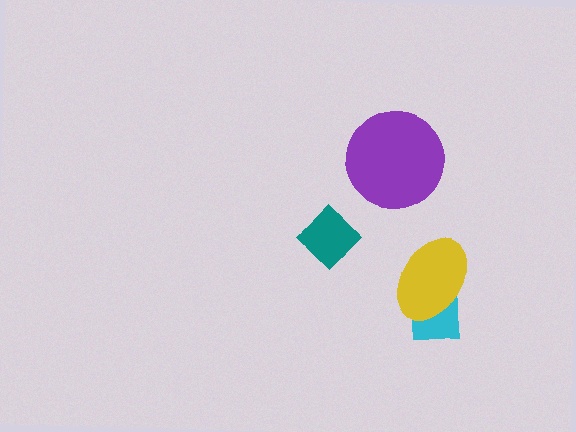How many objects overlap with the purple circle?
0 objects overlap with the purple circle.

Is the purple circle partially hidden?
No, no other shape covers it.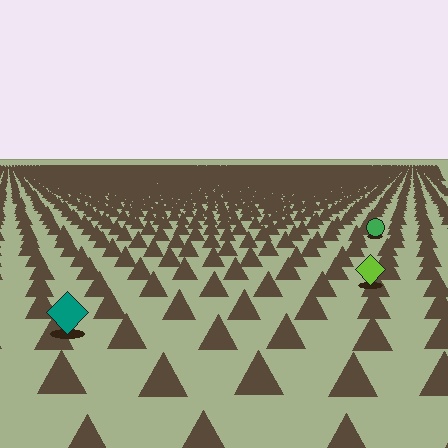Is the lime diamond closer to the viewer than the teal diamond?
No. The teal diamond is closer — you can tell from the texture gradient: the ground texture is coarser near it.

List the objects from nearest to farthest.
From nearest to farthest: the teal diamond, the lime diamond, the green circle.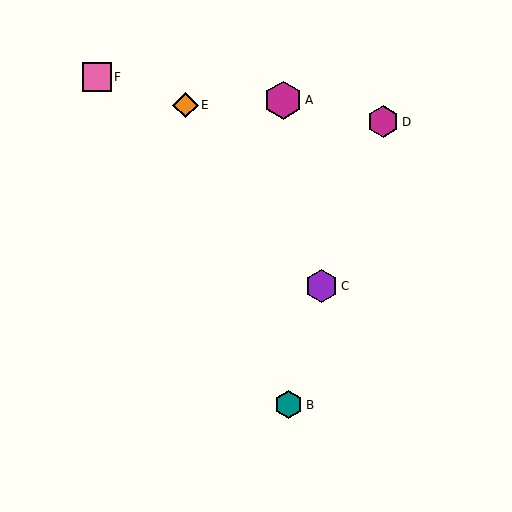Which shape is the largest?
The magenta hexagon (labeled A) is the largest.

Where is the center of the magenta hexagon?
The center of the magenta hexagon is at (383, 122).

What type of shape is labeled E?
Shape E is an orange diamond.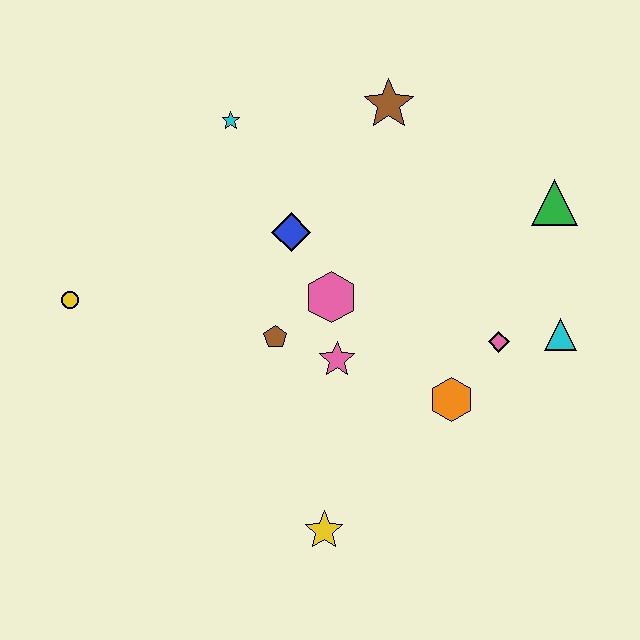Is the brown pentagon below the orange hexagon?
No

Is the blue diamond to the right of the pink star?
No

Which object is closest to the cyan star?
The blue diamond is closest to the cyan star.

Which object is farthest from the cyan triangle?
The yellow circle is farthest from the cyan triangle.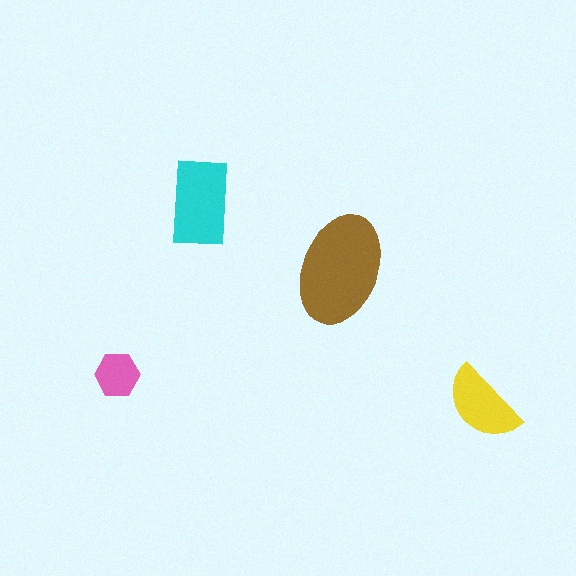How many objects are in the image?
There are 4 objects in the image.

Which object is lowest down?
The yellow semicircle is bottommost.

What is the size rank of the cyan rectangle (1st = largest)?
2nd.